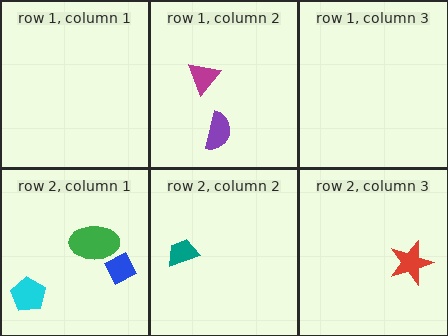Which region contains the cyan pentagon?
The row 2, column 1 region.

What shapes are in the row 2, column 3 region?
The red star.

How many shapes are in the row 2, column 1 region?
3.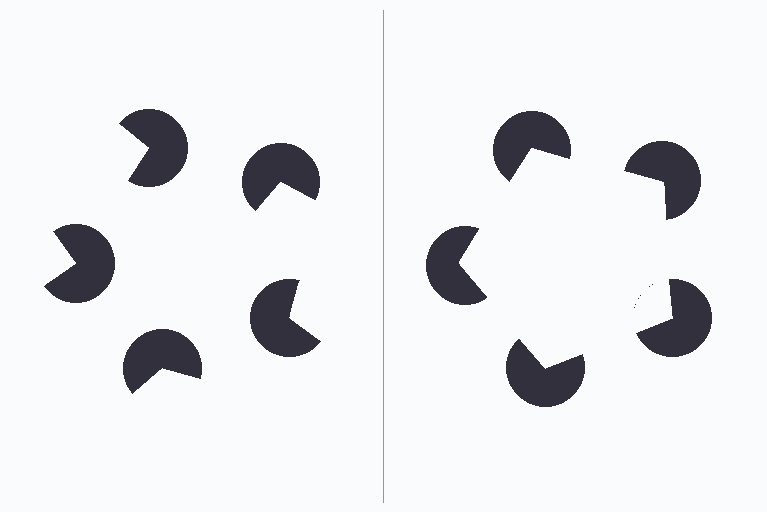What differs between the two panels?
The pac-man discs are positioned identically on both sides; only the wedge orientations differ. On the right they align to a pentagon; on the left they are misaligned.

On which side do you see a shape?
An illusory pentagon appears on the right side. On the left side the wedge cuts are rotated, so no coherent shape forms.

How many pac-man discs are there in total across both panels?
10 — 5 on each side.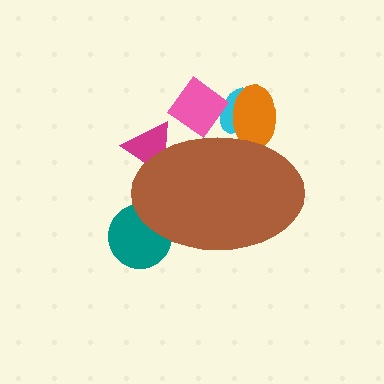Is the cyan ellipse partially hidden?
Yes, the cyan ellipse is partially hidden behind the brown ellipse.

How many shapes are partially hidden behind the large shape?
5 shapes are partially hidden.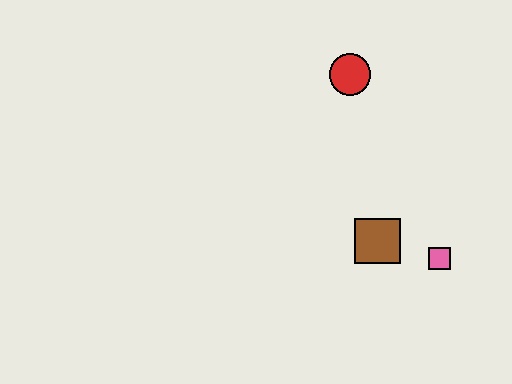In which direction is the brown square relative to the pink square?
The brown square is to the left of the pink square.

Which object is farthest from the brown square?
The red circle is farthest from the brown square.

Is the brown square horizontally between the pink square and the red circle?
Yes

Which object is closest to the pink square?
The brown square is closest to the pink square.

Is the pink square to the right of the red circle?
Yes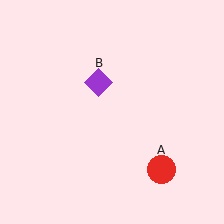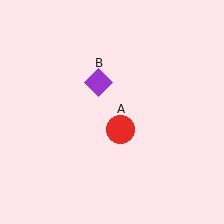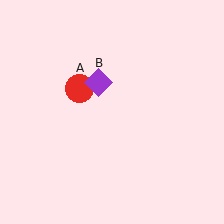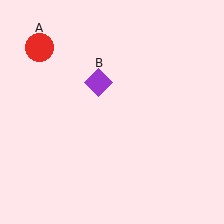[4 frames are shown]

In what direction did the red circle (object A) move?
The red circle (object A) moved up and to the left.